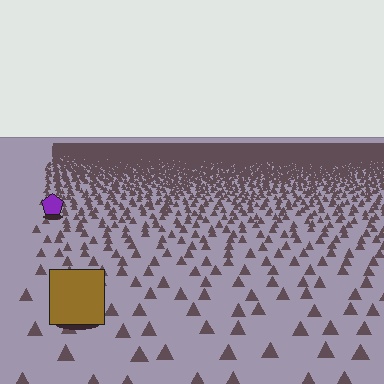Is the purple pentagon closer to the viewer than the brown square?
No. The brown square is closer — you can tell from the texture gradient: the ground texture is coarser near it.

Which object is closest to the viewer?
The brown square is closest. The texture marks near it are larger and more spread out.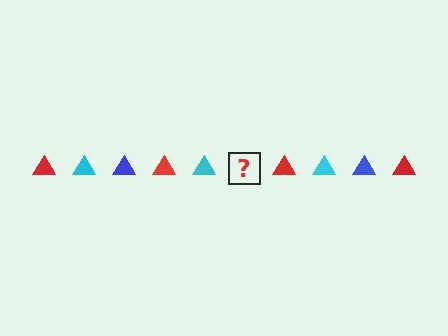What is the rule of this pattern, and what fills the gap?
The rule is that the pattern cycles through red, cyan, blue triangles. The gap should be filled with a blue triangle.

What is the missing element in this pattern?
The missing element is a blue triangle.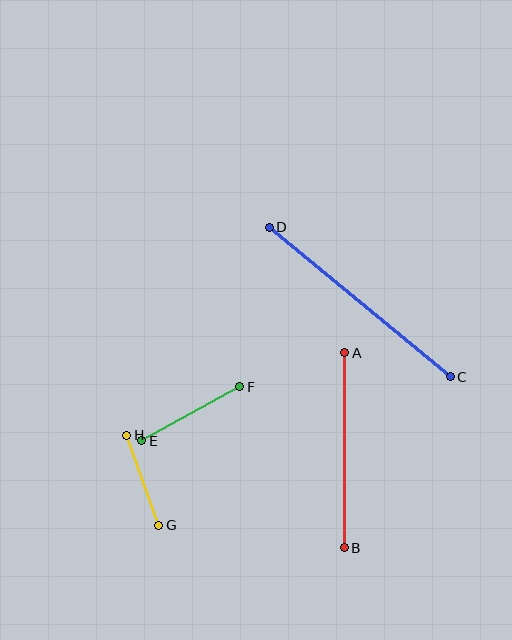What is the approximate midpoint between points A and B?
The midpoint is at approximately (344, 450) pixels.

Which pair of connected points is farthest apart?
Points C and D are farthest apart.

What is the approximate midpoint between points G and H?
The midpoint is at approximately (143, 480) pixels.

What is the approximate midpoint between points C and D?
The midpoint is at approximately (360, 302) pixels.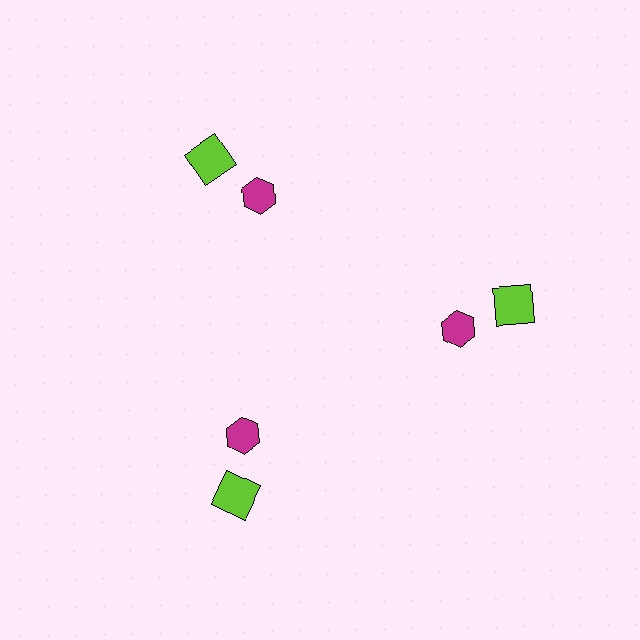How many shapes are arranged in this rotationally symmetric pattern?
There are 6 shapes, arranged in 3 groups of 2.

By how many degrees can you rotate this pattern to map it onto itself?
The pattern maps onto itself every 120 degrees of rotation.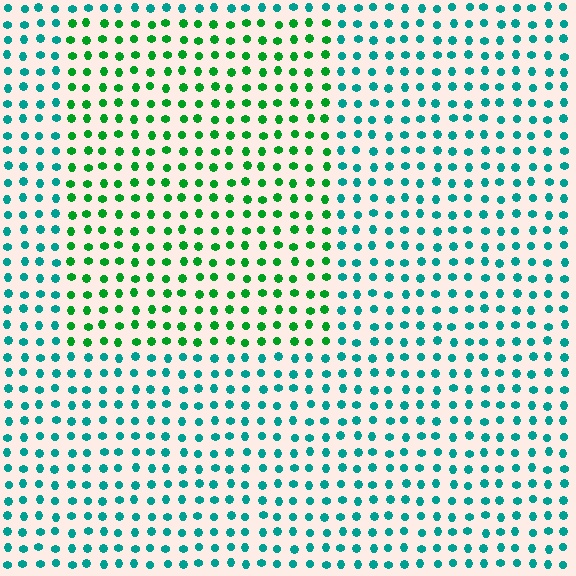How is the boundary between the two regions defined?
The boundary is defined purely by a slight shift in hue (about 43 degrees). Spacing, size, and orientation are identical on both sides.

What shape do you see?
I see a rectangle.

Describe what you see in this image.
The image is filled with small teal elements in a uniform arrangement. A rectangle-shaped region is visible where the elements are tinted to a slightly different hue, forming a subtle color boundary.